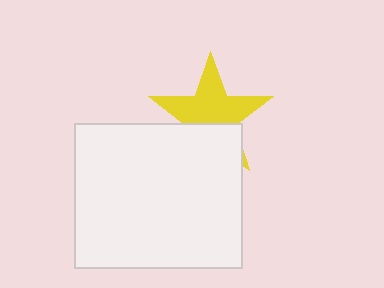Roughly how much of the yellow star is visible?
About half of it is visible (roughly 63%).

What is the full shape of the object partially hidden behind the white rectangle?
The partially hidden object is a yellow star.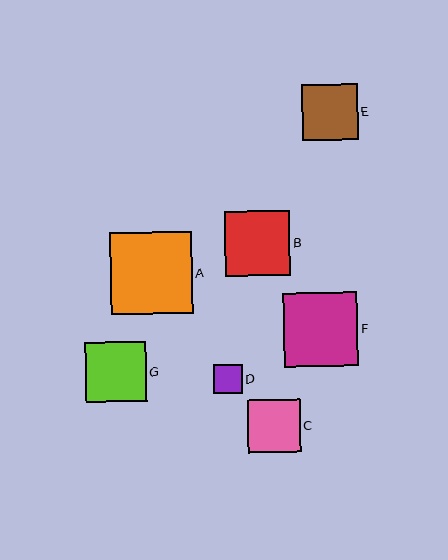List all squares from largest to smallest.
From largest to smallest: A, F, B, G, E, C, D.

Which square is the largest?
Square A is the largest with a size of approximately 82 pixels.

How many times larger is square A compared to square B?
Square A is approximately 1.2 times the size of square B.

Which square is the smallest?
Square D is the smallest with a size of approximately 29 pixels.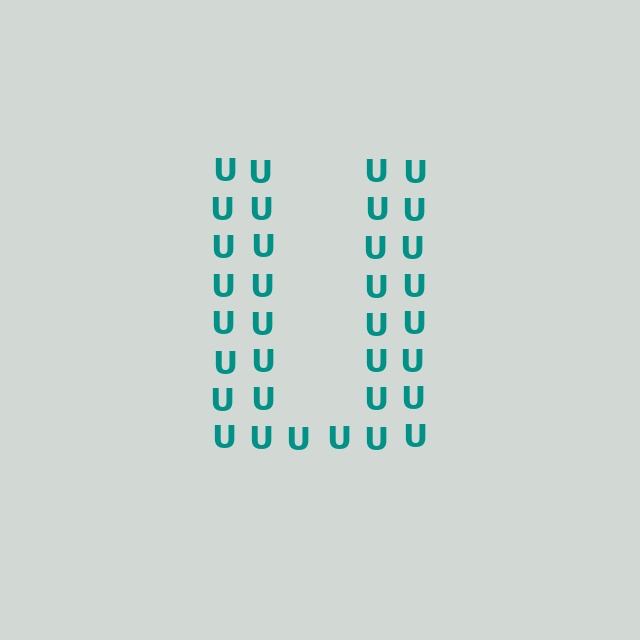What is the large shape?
The large shape is the letter U.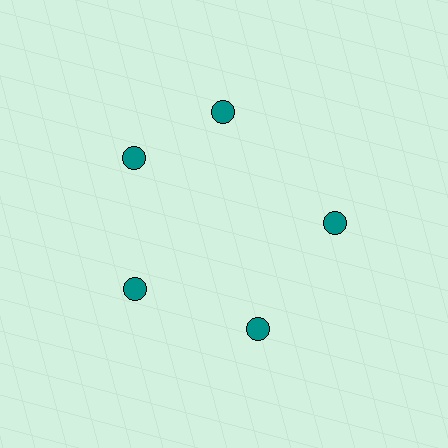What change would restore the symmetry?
The symmetry would be restored by rotating it back into even spacing with its neighbors so that all 5 circles sit at equal angles and equal distance from the center.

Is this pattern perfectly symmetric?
No. The 5 teal circles are arranged in a ring, but one element near the 1 o'clock position is rotated out of alignment along the ring, breaking the 5-fold rotational symmetry.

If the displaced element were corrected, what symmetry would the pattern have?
It would have 5-fold rotational symmetry — the pattern would map onto itself every 72 degrees.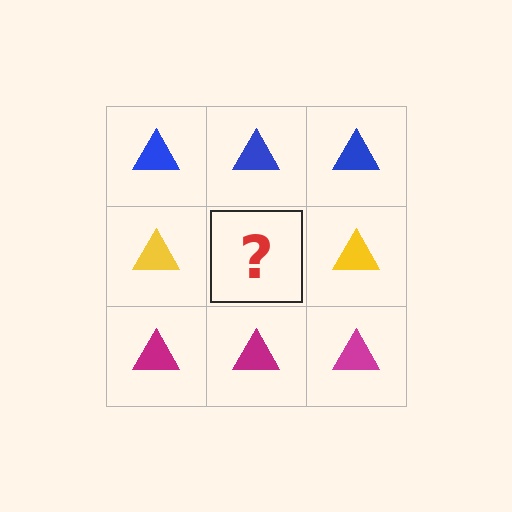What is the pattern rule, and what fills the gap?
The rule is that each row has a consistent color. The gap should be filled with a yellow triangle.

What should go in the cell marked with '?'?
The missing cell should contain a yellow triangle.